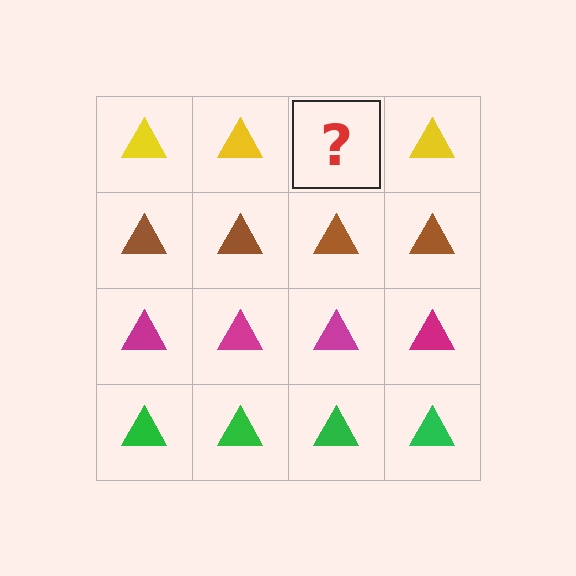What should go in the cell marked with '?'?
The missing cell should contain a yellow triangle.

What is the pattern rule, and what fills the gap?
The rule is that each row has a consistent color. The gap should be filled with a yellow triangle.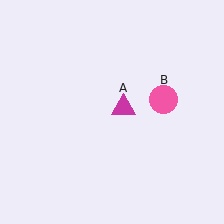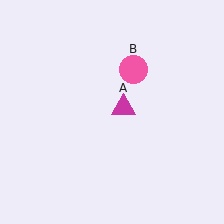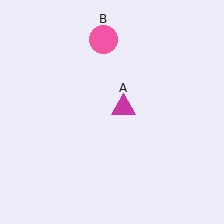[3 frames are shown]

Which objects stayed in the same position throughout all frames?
Magenta triangle (object A) remained stationary.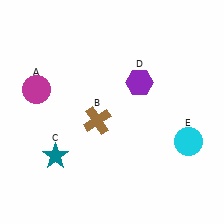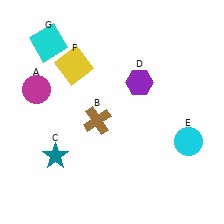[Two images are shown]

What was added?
A yellow square (F), a cyan square (G) were added in Image 2.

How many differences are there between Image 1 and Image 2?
There are 2 differences between the two images.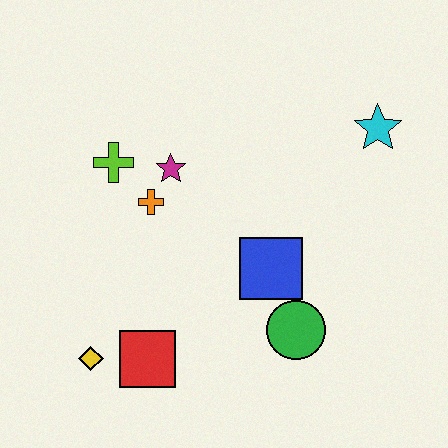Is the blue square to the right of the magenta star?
Yes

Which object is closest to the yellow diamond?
The red square is closest to the yellow diamond.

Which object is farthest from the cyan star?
The yellow diamond is farthest from the cyan star.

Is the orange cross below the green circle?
No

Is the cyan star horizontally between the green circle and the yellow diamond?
No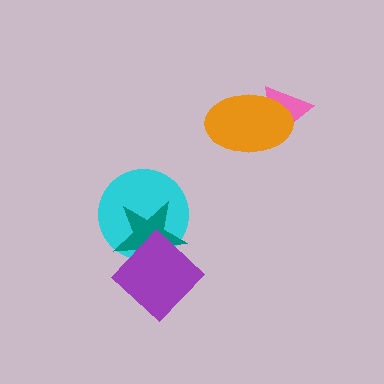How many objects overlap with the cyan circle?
2 objects overlap with the cyan circle.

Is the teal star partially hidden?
Yes, it is partially covered by another shape.